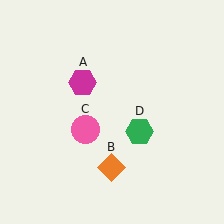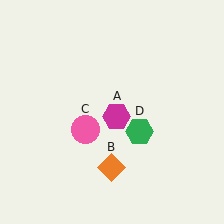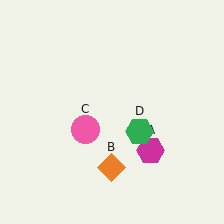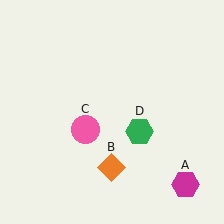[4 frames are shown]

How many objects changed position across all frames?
1 object changed position: magenta hexagon (object A).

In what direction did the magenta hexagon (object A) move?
The magenta hexagon (object A) moved down and to the right.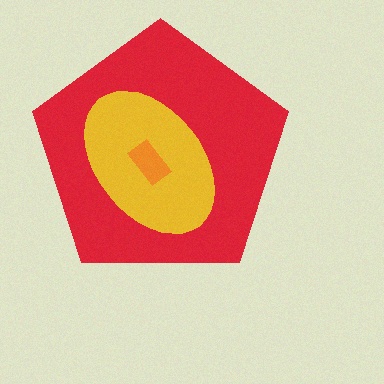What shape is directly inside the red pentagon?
The yellow ellipse.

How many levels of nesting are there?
3.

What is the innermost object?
The orange rectangle.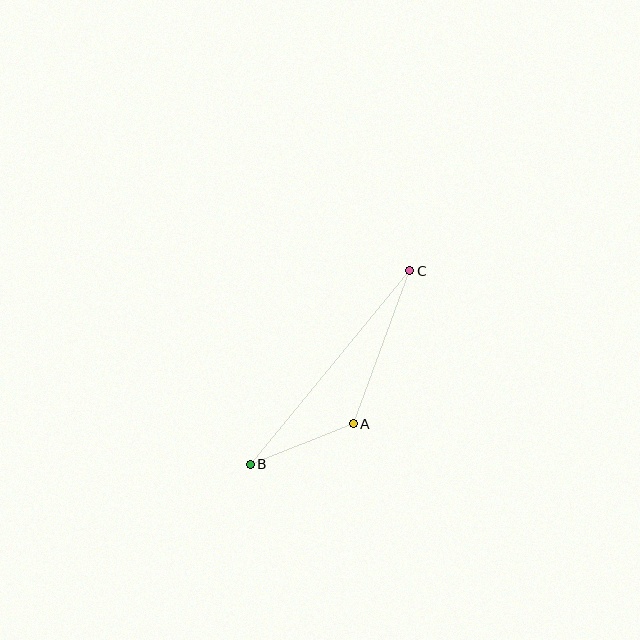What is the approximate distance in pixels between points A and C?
The distance between A and C is approximately 163 pixels.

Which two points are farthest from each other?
Points B and C are farthest from each other.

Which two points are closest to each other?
Points A and B are closest to each other.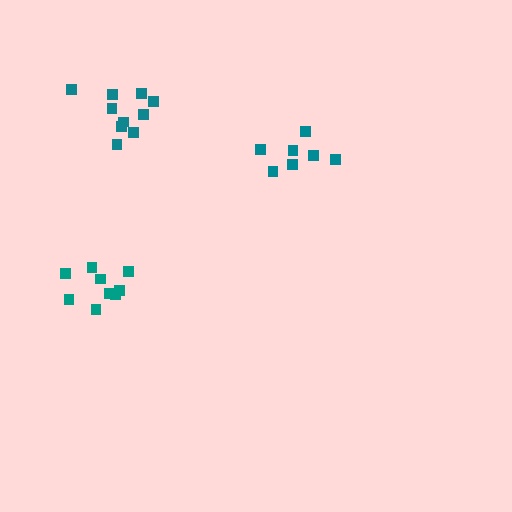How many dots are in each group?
Group 1: 7 dots, Group 2: 10 dots, Group 3: 9 dots (26 total).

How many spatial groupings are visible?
There are 3 spatial groupings.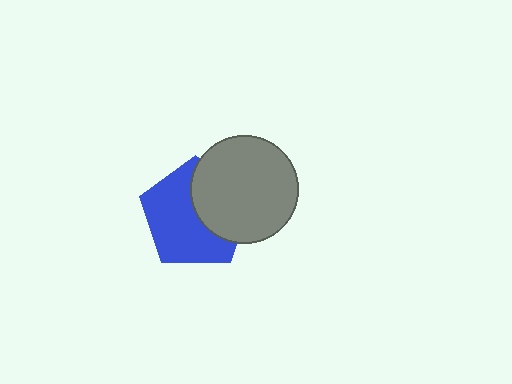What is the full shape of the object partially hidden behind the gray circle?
The partially hidden object is a blue pentagon.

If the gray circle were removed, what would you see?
You would see the complete blue pentagon.